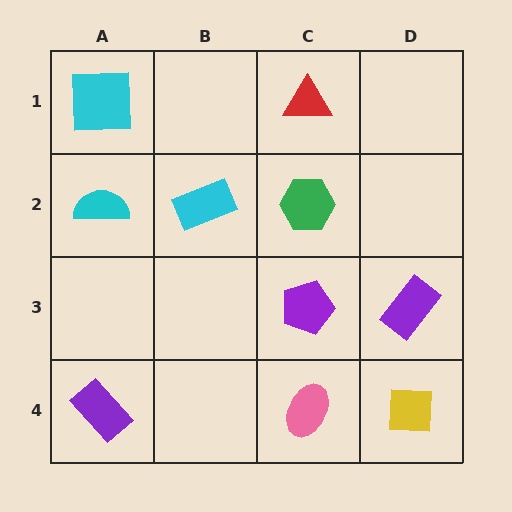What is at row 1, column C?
A red triangle.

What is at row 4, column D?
A yellow square.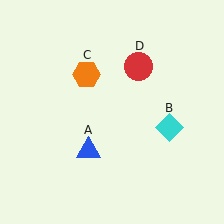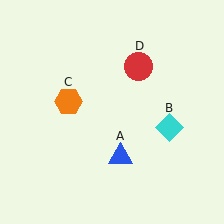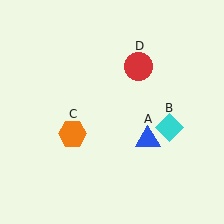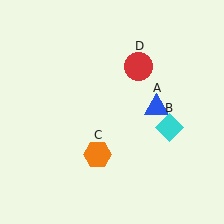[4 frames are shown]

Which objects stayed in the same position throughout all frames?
Cyan diamond (object B) and red circle (object D) remained stationary.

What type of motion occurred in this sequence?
The blue triangle (object A), orange hexagon (object C) rotated counterclockwise around the center of the scene.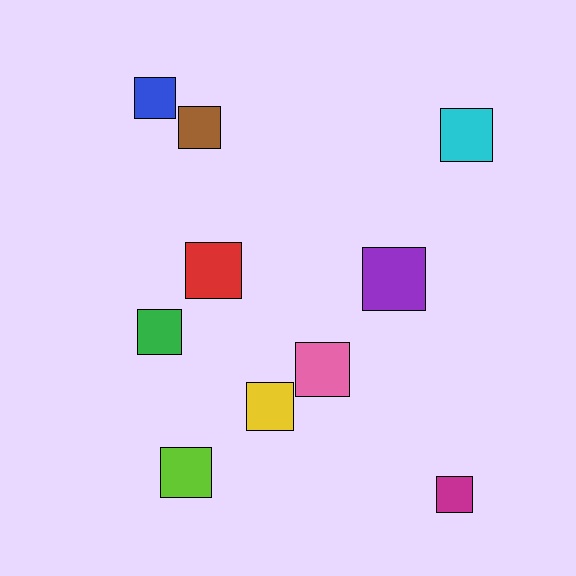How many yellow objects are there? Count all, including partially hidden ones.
There is 1 yellow object.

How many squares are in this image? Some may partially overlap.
There are 10 squares.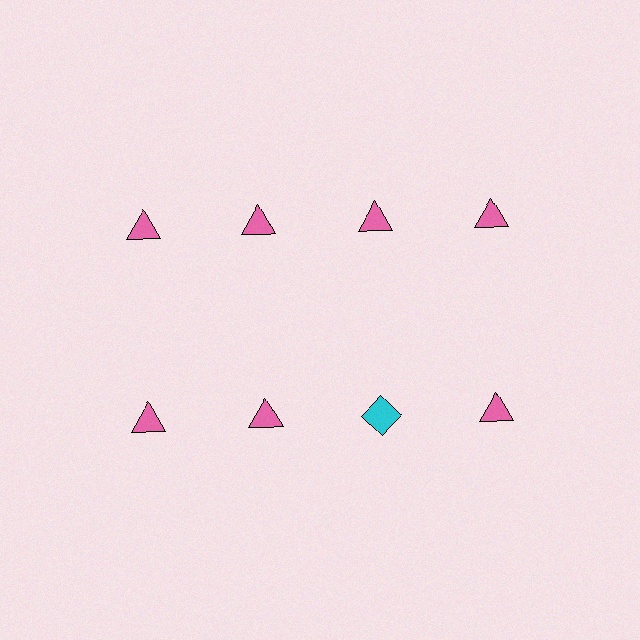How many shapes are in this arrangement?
There are 8 shapes arranged in a grid pattern.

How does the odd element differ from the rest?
It differs in both color (cyan instead of pink) and shape (diamond instead of triangle).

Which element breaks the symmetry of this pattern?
The cyan diamond in the second row, center column breaks the symmetry. All other shapes are pink triangles.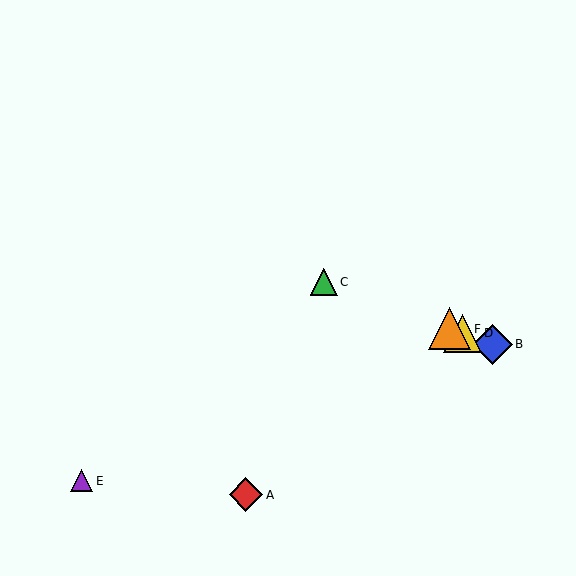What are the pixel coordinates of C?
Object C is at (324, 282).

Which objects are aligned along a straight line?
Objects B, C, D, F are aligned along a straight line.